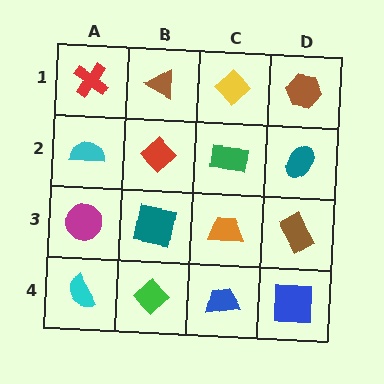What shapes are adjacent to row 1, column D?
A teal ellipse (row 2, column D), a yellow diamond (row 1, column C).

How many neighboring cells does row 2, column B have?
4.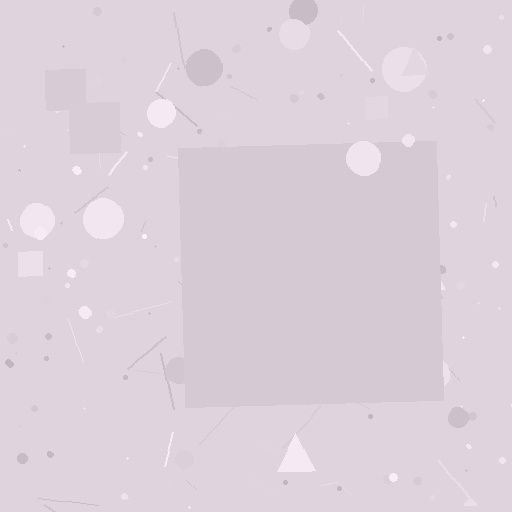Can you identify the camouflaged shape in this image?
The camouflaged shape is a square.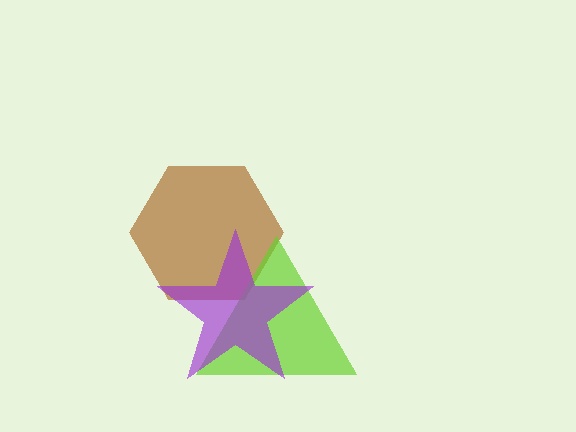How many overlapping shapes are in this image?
There are 3 overlapping shapes in the image.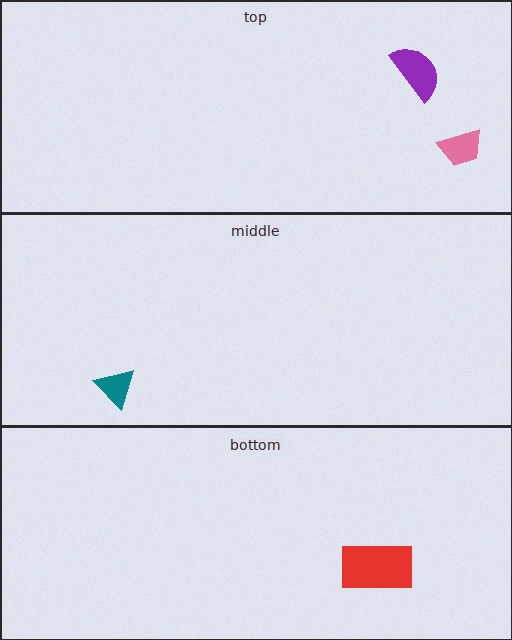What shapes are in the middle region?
The teal triangle.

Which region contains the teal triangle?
The middle region.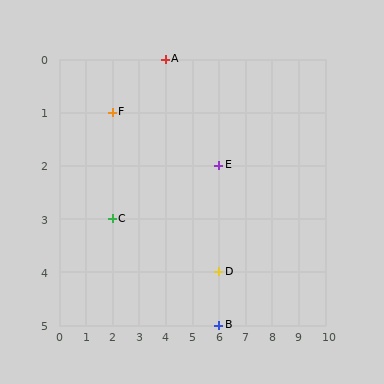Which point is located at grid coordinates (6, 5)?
Point B is at (6, 5).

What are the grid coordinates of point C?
Point C is at grid coordinates (2, 3).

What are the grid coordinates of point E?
Point E is at grid coordinates (6, 2).